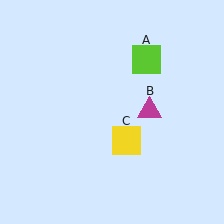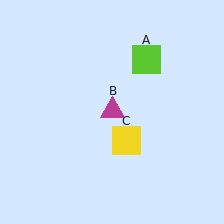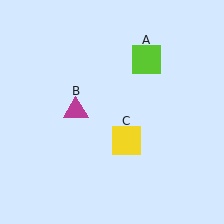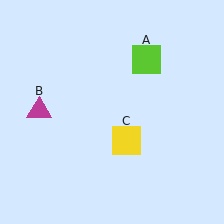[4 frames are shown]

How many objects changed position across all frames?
1 object changed position: magenta triangle (object B).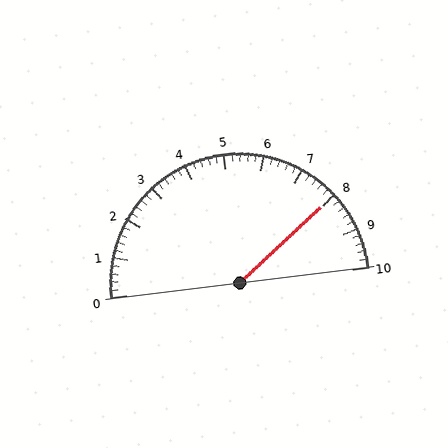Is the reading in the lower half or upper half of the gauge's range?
The reading is in the upper half of the range (0 to 10).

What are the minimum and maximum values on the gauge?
The gauge ranges from 0 to 10.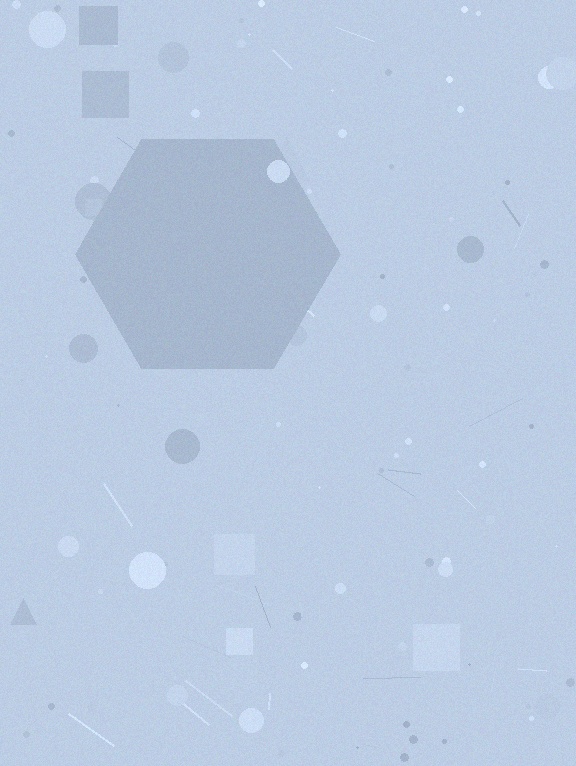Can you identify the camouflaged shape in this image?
The camouflaged shape is a hexagon.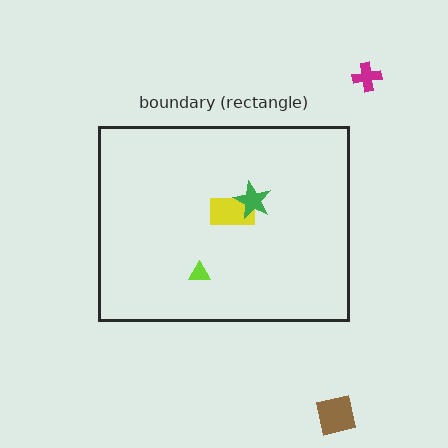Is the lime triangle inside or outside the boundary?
Inside.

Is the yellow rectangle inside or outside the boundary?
Inside.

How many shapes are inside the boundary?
3 inside, 2 outside.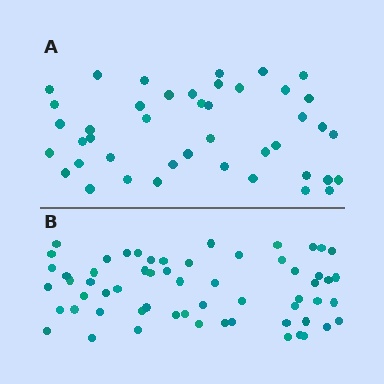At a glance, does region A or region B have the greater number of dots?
Region B (the bottom region) has more dots.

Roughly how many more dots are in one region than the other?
Region B has approximately 15 more dots than region A.